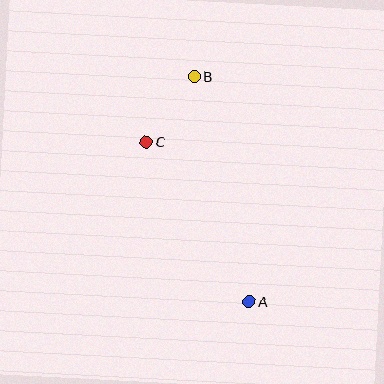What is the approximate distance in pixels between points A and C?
The distance between A and C is approximately 190 pixels.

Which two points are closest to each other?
Points B and C are closest to each other.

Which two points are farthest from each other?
Points A and B are farthest from each other.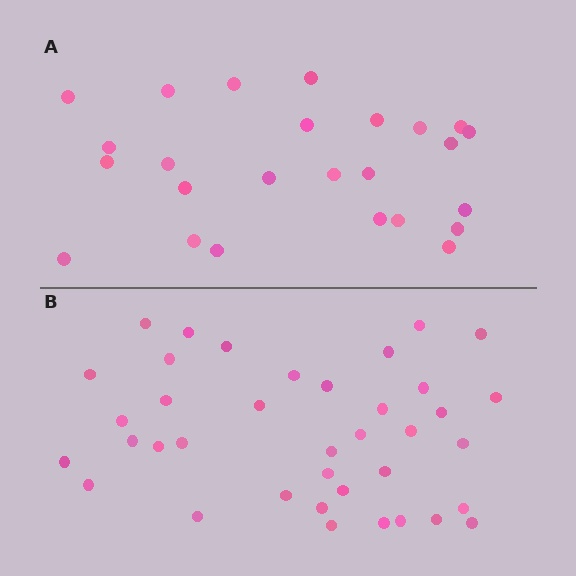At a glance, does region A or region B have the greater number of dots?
Region B (the bottom region) has more dots.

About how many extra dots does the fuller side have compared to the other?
Region B has approximately 15 more dots than region A.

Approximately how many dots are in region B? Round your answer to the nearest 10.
About 40 dots. (The exact count is 38, which rounds to 40.)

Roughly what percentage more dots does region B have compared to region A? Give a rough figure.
About 50% more.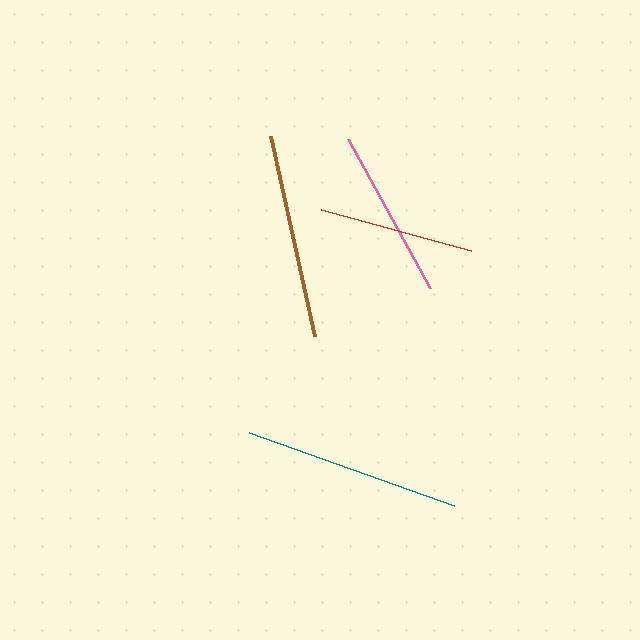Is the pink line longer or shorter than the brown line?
The brown line is longer than the pink line.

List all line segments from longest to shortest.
From longest to shortest: teal, brown, pink, red.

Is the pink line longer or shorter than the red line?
The pink line is longer than the red line.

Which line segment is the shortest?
The red line is the shortest at approximately 156 pixels.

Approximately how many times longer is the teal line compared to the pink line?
The teal line is approximately 1.3 times the length of the pink line.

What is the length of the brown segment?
The brown segment is approximately 205 pixels long.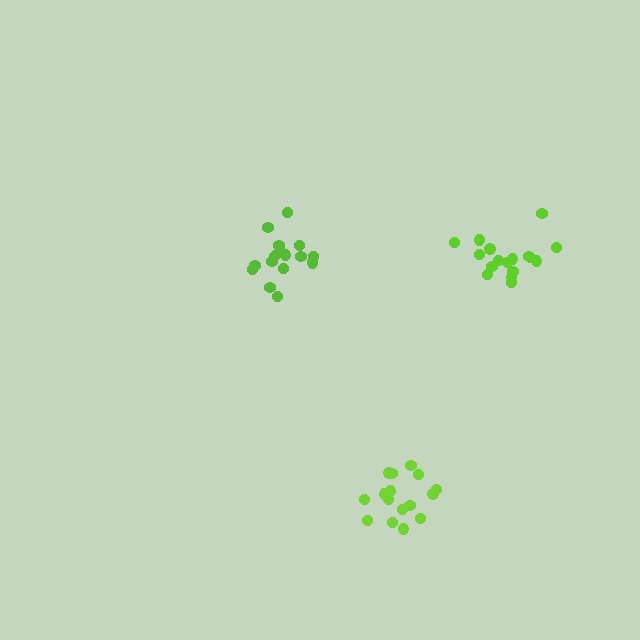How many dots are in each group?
Group 1: 18 dots, Group 2: 17 dots, Group 3: 16 dots (51 total).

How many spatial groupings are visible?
There are 3 spatial groupings.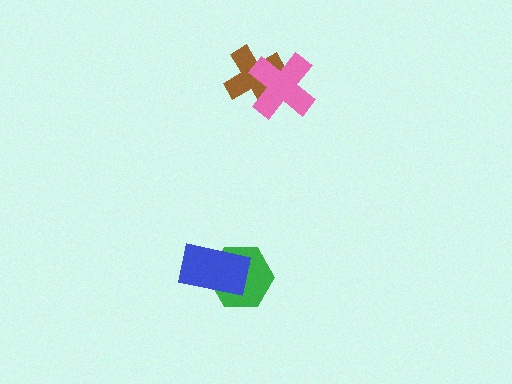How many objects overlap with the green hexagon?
1 object overlaps with the green hexagon.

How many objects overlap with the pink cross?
1 object overlaps with the pink cross.